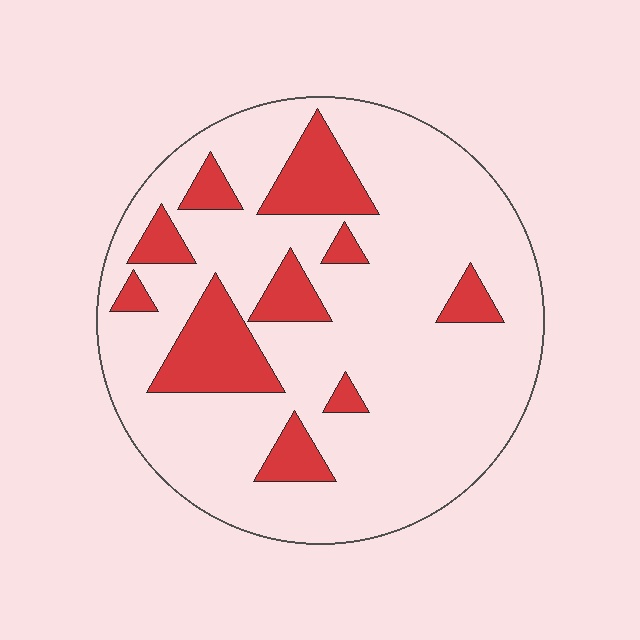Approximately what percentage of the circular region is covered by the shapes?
Approximately 20%.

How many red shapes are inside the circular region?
10.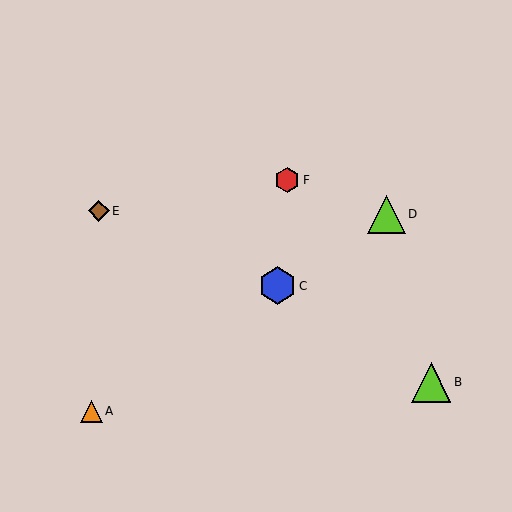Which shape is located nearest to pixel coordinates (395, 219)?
The lime triangle (labeled D) at (386, 214) is nearest to that location.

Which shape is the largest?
The lime triangle (labeled B) is the largest.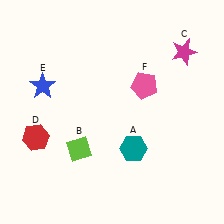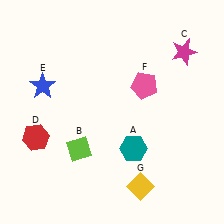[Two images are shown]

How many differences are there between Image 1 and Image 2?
There is 1 difference between the two images.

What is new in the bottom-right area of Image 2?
A yellow diamond (G) was added in the bottom-right area of Image 2.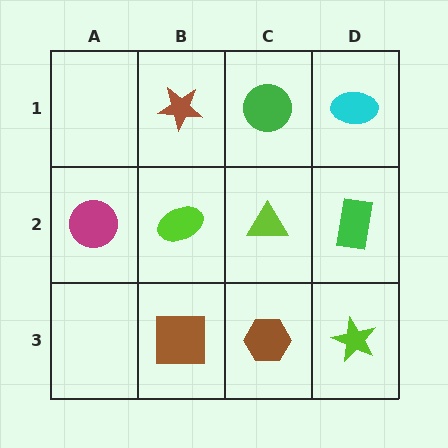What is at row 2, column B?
A lime ellipse.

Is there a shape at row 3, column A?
No, that cell is empty.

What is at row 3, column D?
A lime star.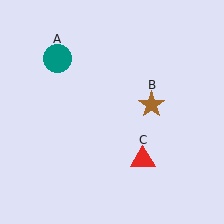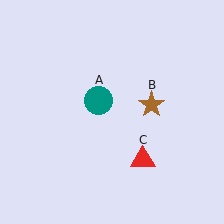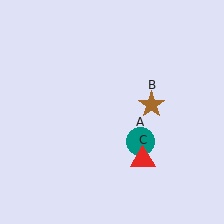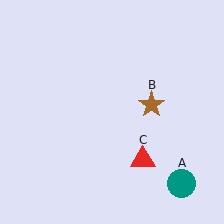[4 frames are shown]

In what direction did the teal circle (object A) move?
The teal circle (object A) moved down and to the right.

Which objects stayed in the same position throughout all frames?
Brown star (object B) and red triangle (object C) remained stationary.